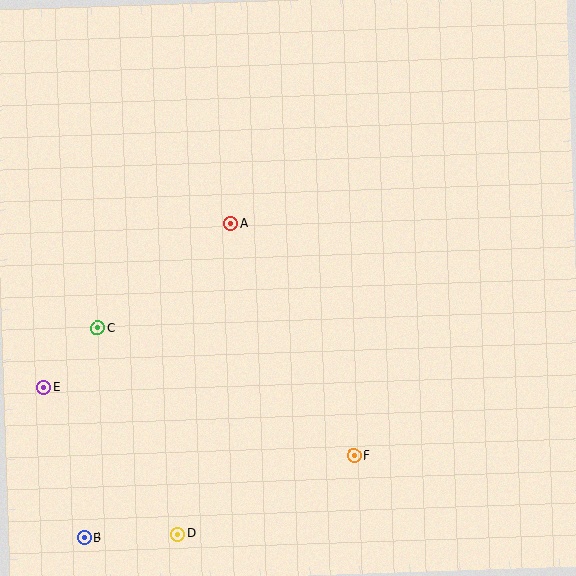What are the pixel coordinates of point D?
Point D is at (178, 534).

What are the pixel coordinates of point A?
Point A is at (231, 224).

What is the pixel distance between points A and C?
The distance between A and C is 169 pixels.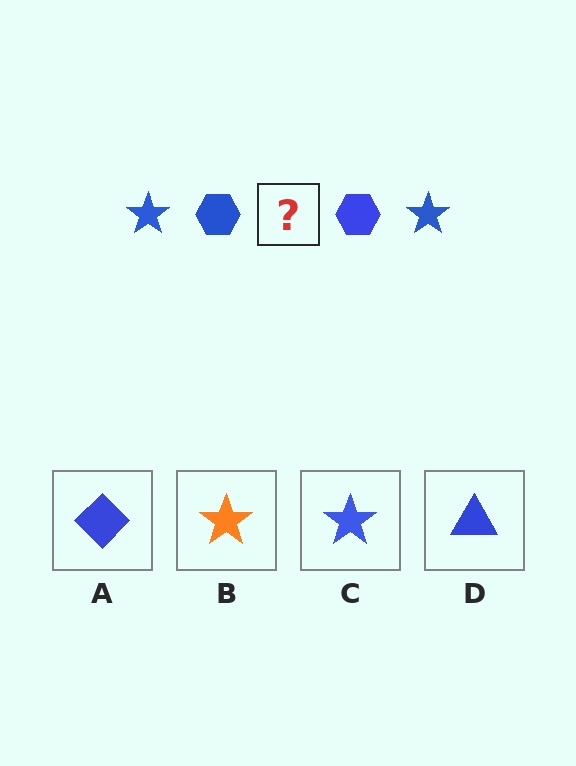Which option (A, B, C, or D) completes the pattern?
C.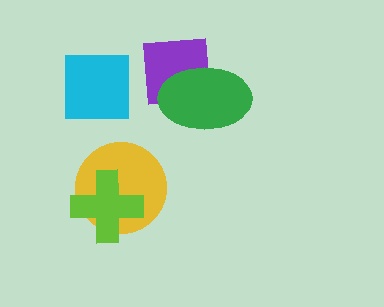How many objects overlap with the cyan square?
0 objects overlap with the cyan square.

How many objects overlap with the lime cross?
1 object overlaps with the lime cross.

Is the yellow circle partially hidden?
Yes, it is partially covered by another shape.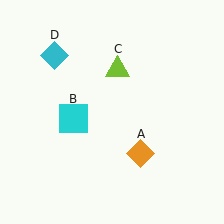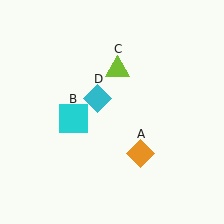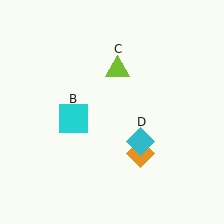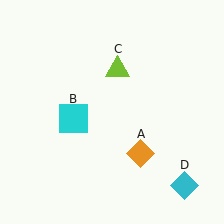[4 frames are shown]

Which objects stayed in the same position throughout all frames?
Orange diamond (object A) and cyan square (object B) and lime triangle (object C) remained stationary.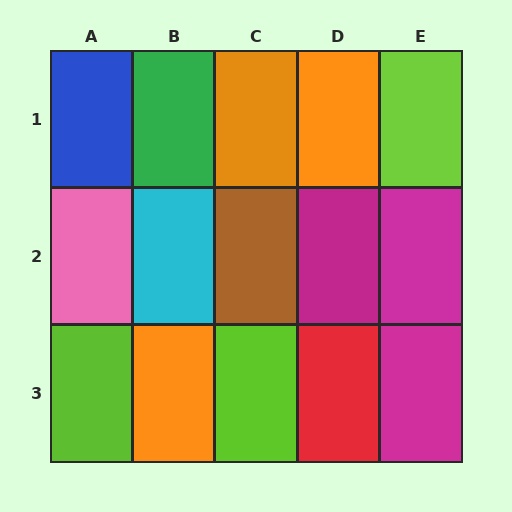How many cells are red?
1 cell is red.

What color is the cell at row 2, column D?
Magenta.